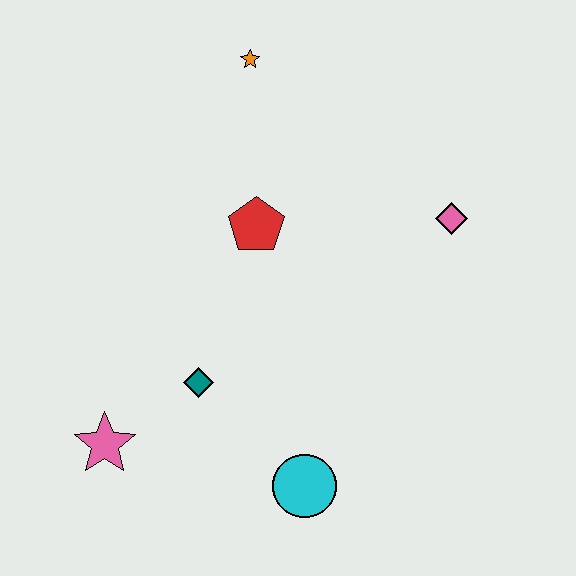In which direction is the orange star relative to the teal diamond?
The orange star is above the teal diamond.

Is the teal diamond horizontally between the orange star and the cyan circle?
No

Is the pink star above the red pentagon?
No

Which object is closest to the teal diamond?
The pink star is closest to the teal diamond.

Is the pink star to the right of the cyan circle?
No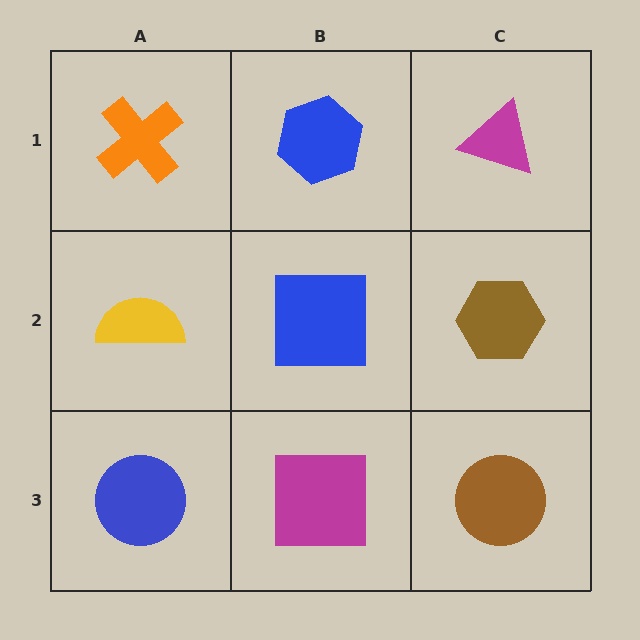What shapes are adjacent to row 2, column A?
An orange cross (row 1, column A), a blue circle (row 3, column A), a blue square (row 2, column B).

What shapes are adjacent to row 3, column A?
A yellow semicircle (row 2, column A), a magenta square (row 3, column B).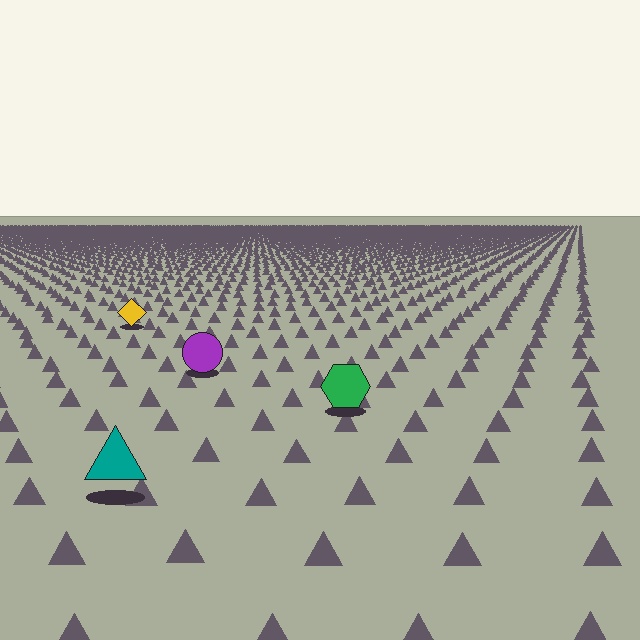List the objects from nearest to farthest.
From nearest to farthest: the teal triangle, the green hexagon, the purple circle, the yellow diamond.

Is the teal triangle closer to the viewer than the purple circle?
Yes. The teal triangle is closer — you can tell from the texture gradient: the ground texture is coarser near it.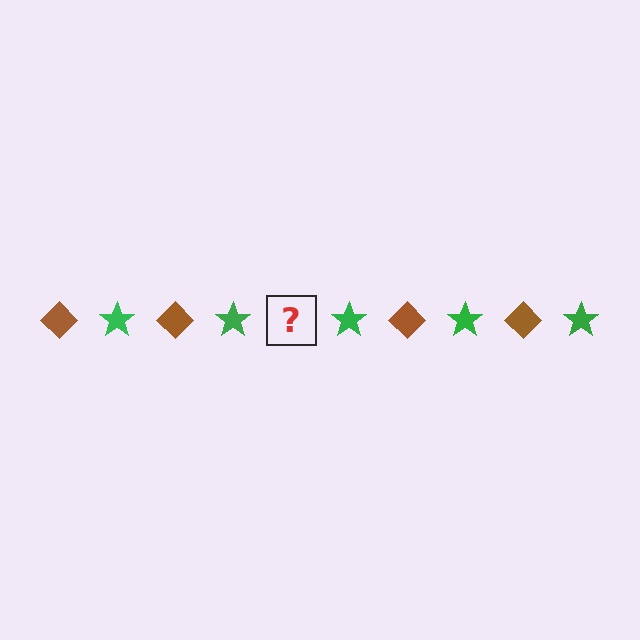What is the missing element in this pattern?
The missing element is a brown diamond.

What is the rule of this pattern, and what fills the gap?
The rule is that the pattern alternates between brown diamond and green star. The gap should be filled with a brown diamond.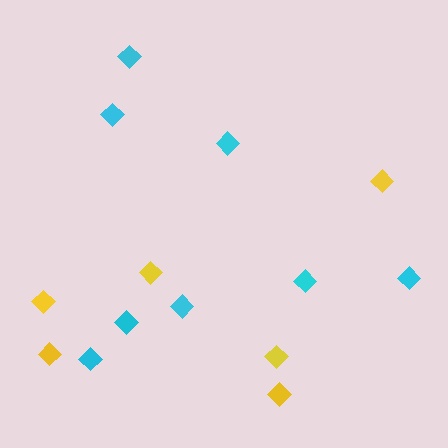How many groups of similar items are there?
There are 2 groups: one group of cyan diamonds (8) and one group of yellow diamonds (6).